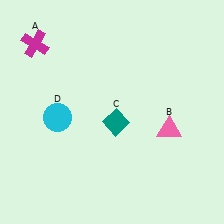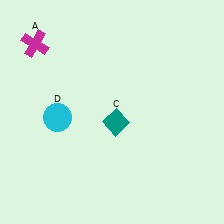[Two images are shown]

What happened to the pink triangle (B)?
The pink triangle (B) was removed in Image 2. It was in the bottom-right area of Image 1.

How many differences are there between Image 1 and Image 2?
There is 1 difference between the two images.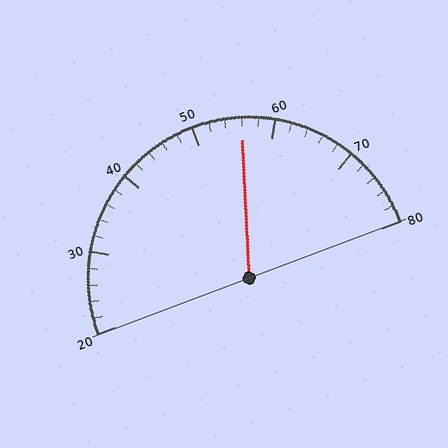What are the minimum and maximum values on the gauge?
The gauge ranges from 20 to 80.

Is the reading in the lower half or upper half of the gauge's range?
The reading is in the upper half of the range (20 to 80).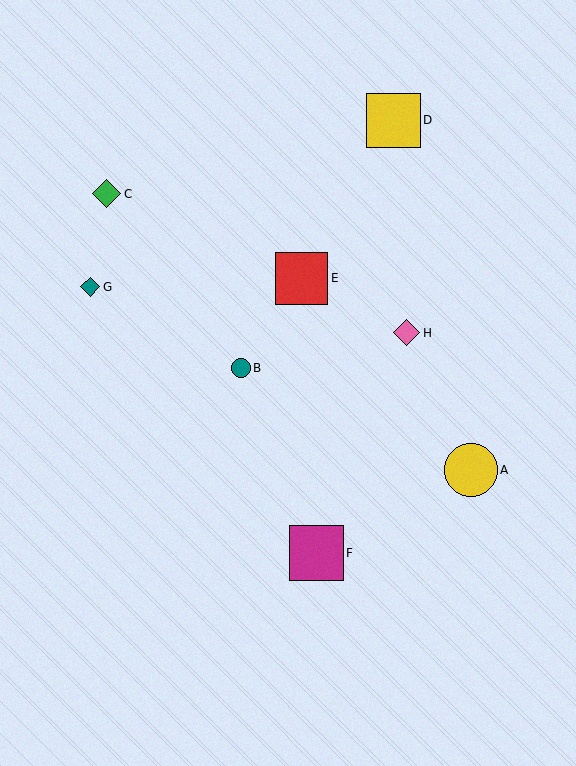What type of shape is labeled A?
Shape A is a yellow circle.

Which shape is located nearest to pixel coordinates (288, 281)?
The red square (labeled E) at (301, 278) is nearest to that location.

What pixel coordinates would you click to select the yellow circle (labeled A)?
Click at (471, 470) to select the yellow circle A.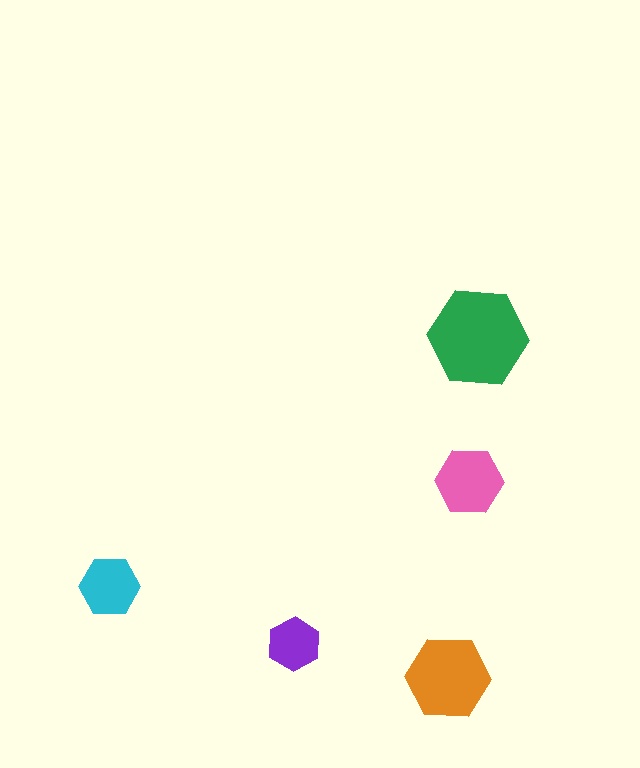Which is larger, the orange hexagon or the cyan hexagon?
The orange one.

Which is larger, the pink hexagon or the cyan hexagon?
The pink one.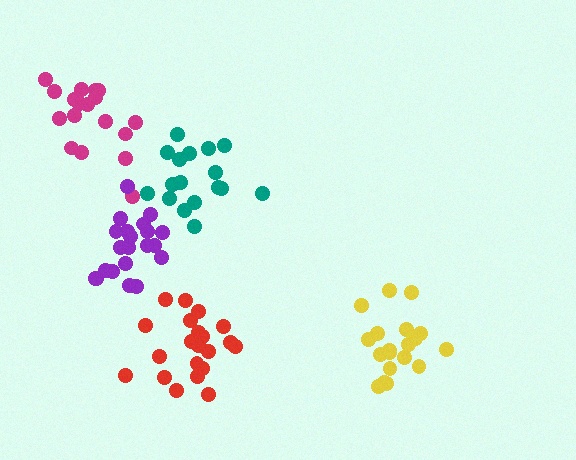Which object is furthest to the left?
The magenta cluster is leftmost.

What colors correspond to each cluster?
The clusters are colored: magenta, teal, red, yellow, purple.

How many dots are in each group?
Group 1: 18 dots, Group 2: 17 dots, Group 3: 21 dots, Group 4: 19 dots, Group 5: 21 dots (96 total).